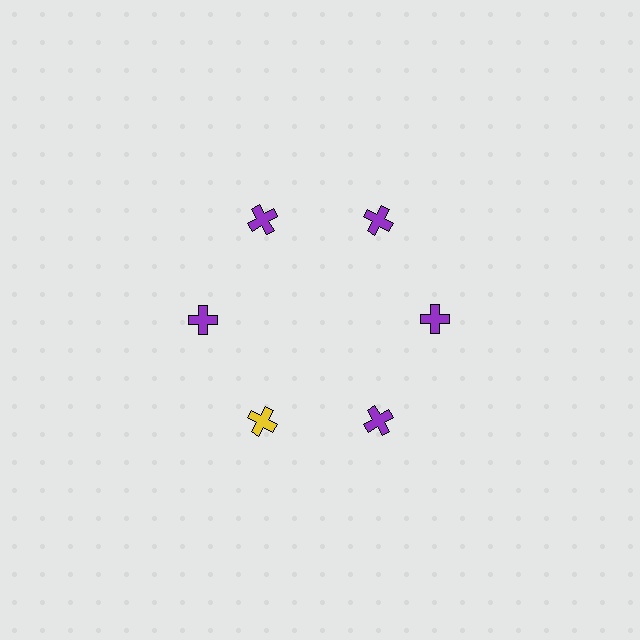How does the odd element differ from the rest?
It has a different color: yellow instead of purple.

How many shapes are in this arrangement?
There are 6 shapes arranged in a ring pattern.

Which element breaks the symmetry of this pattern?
The yellow cross at roughly the 7 o'clock position breaks the symmetry. All other shapes are purple crosses.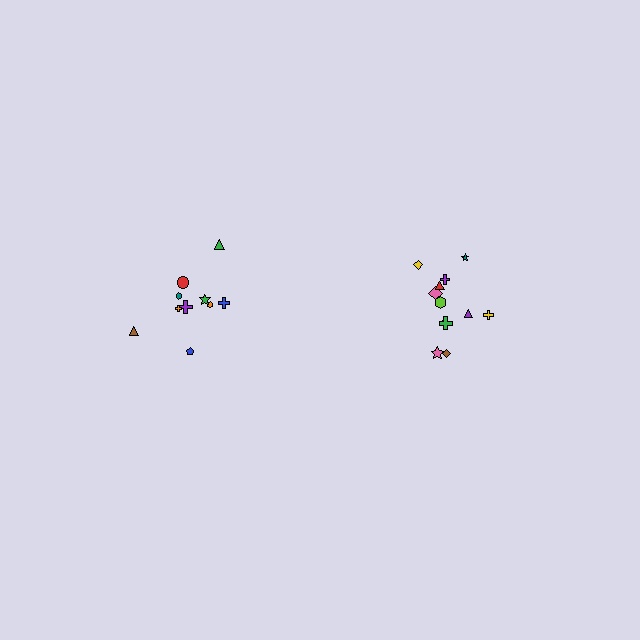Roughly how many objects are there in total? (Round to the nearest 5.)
Roughly 20 objects in total.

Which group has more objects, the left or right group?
The right group.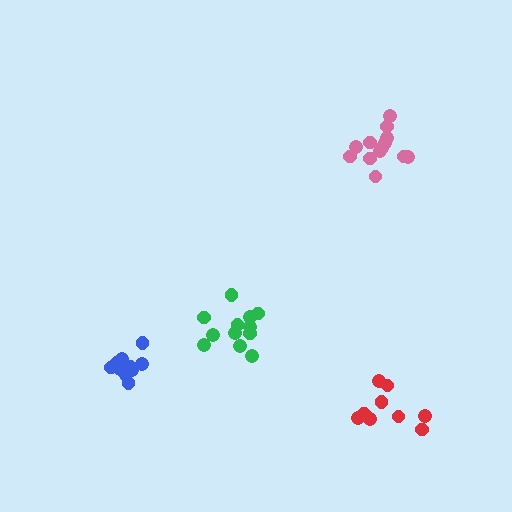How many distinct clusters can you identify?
There are 4 distinct clusters.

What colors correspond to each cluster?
The clusters are colored: red, green, pink, blue.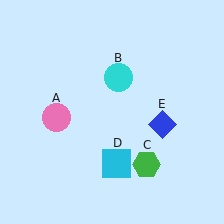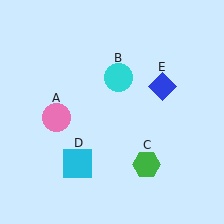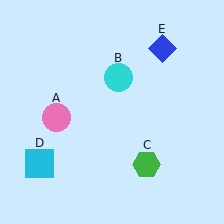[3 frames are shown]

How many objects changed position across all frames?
2 objects changed position: cyan square (object D), blue diamond (object E).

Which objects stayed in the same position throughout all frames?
Pink circle (object A) and cyan circle (object B) and green hexagon (object C) remained stationary.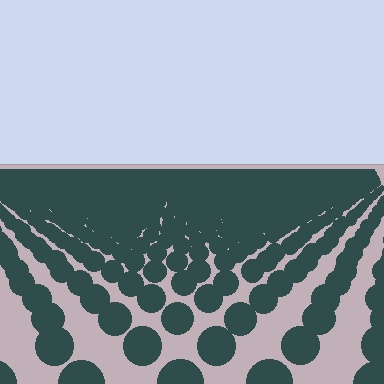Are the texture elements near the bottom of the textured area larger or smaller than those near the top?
Larger. Near the bottom, elements are closer to the viewer and appear at a bigger on-screen size.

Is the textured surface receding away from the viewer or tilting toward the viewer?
The surface is receding away from the viewer. Texture elements get smaller and denser toward the top.